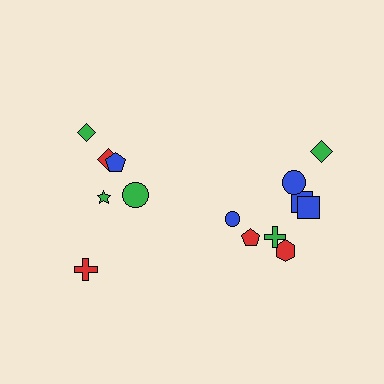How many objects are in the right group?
There are 8 objects.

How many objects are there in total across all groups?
There are 14 objects.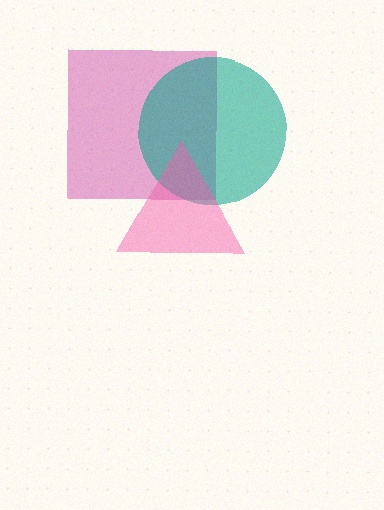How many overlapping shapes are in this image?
There are 3 overlapping shapes in the image.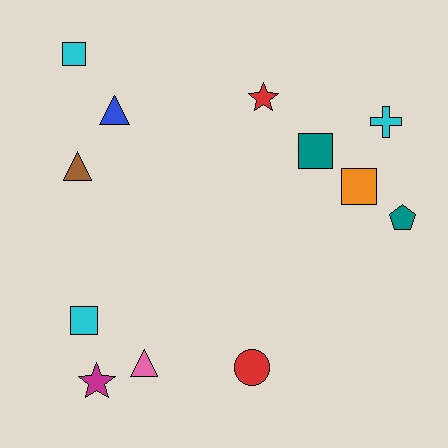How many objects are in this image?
There are 12 objects.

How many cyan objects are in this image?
There are 3 cyan objects.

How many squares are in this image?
There are 4 squares.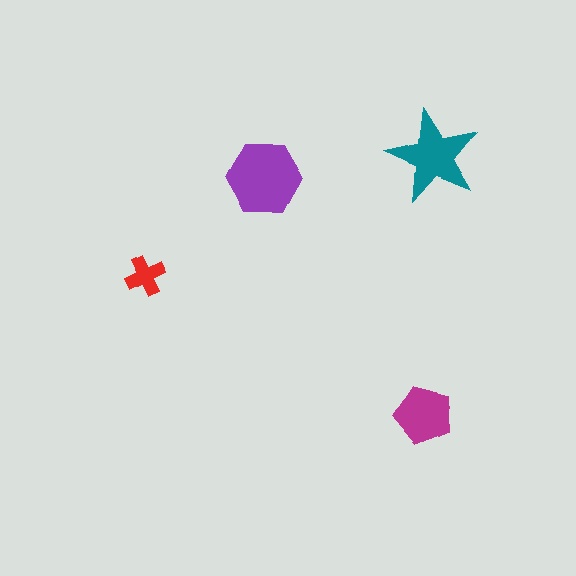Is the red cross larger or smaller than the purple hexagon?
Smaller.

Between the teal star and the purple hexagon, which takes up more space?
The purple hexagon.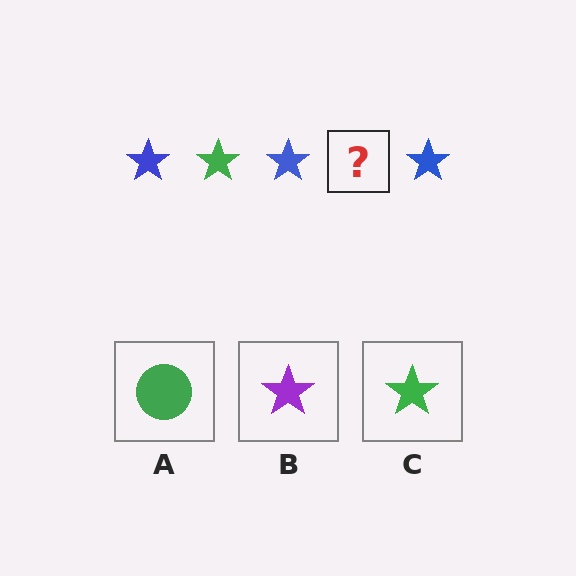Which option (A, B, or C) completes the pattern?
C.